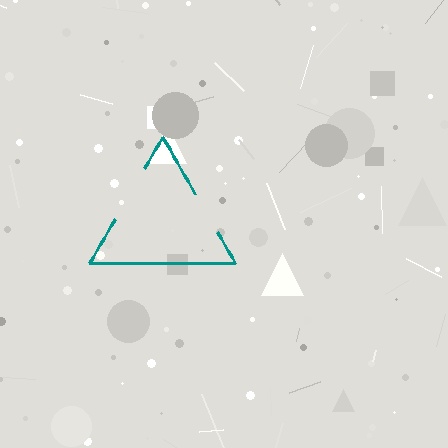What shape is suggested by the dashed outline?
The dashed outline suggests a triangle.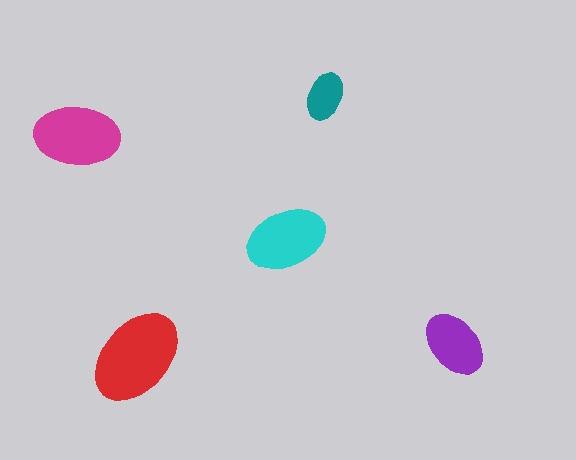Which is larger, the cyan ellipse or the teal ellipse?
The cyan one.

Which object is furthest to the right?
The purple ellipse is rightmost.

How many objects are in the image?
There are 5 objects in the image.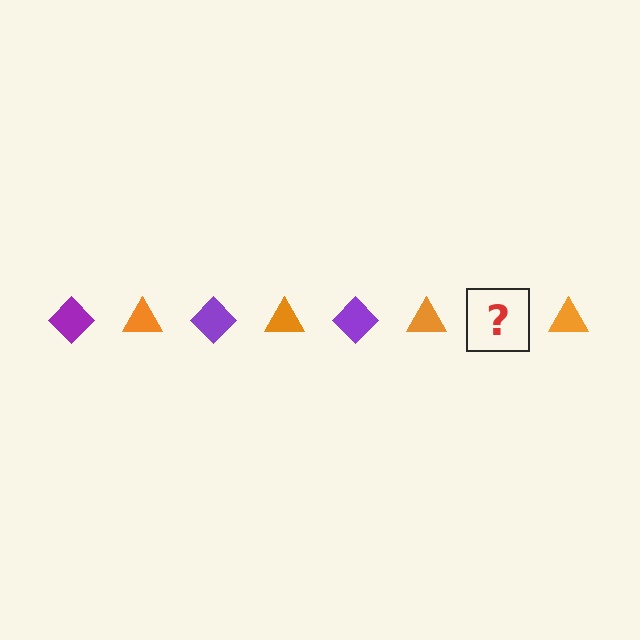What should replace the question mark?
The question mark should be replaced with a purple diamond.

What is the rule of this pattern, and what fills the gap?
The rule is that the pattern alternates between purple diamond and orange triangle. The gap should be filled with a purple diamond.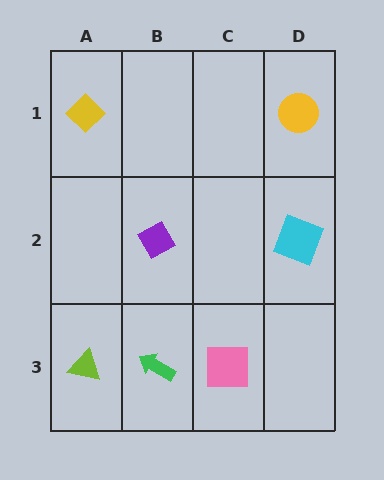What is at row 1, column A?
A yellow diamond.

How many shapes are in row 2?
2 shapes.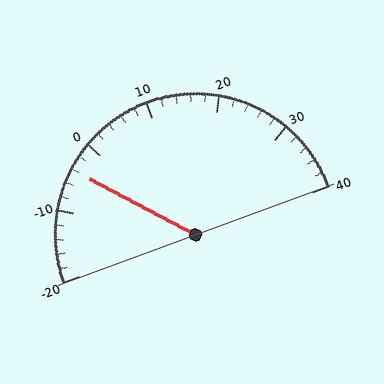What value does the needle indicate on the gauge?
The needle indicates approximately -4.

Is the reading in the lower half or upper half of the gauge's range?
The reading is in the lower half of the range (-20 to 40).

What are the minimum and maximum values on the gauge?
The gauge ranges from -20 to 40.